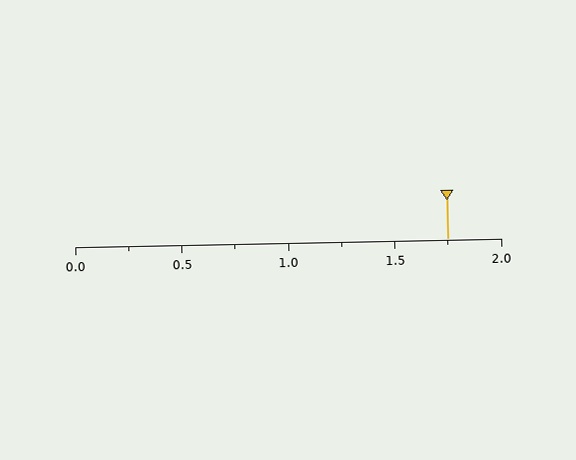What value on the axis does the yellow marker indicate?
The marker indicates approximately 1.75.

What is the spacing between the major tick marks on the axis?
The major ticks are spaced 0.5 apart.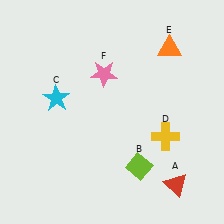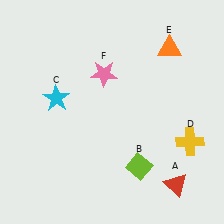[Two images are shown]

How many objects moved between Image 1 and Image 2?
1 object moved between the two images.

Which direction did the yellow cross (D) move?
The yellow cross (D) moved right.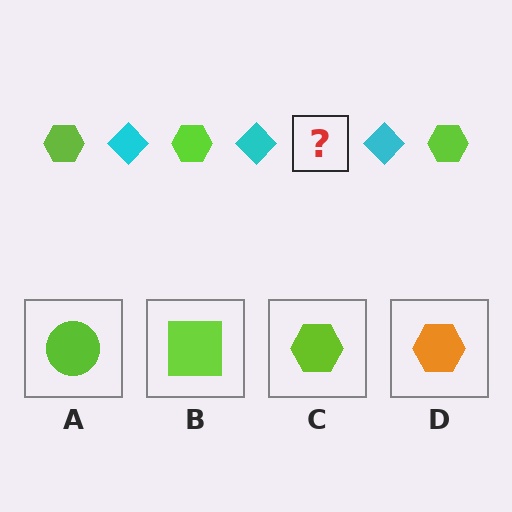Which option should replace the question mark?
Option C.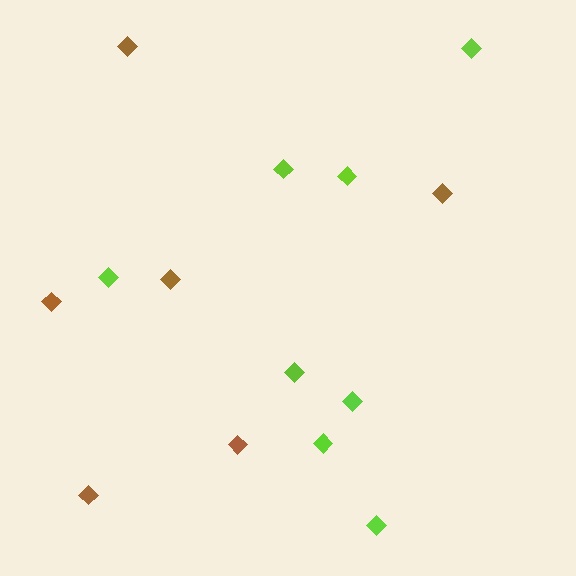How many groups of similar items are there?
There are 2 groups: one group of lime diamonds (8) and one group of brown diamonds (6).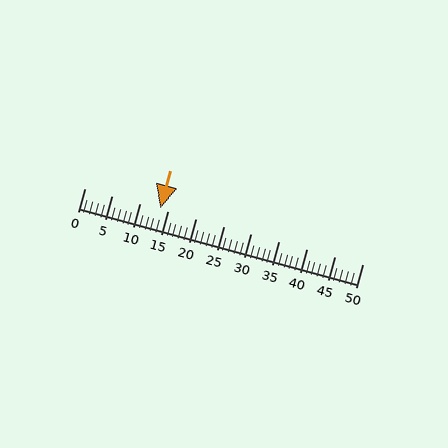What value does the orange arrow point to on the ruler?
The orange arrow points to approximately 14.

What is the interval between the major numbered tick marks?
The major tick marks are spaced 5 units apart.